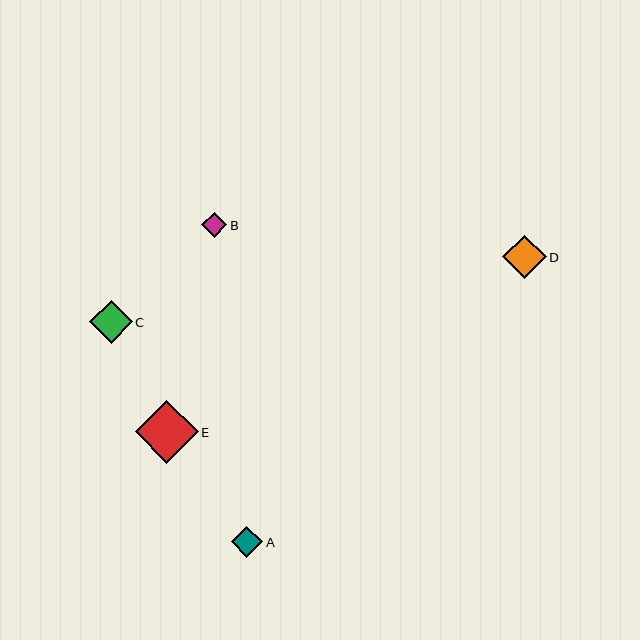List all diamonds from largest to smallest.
From largest to smallest: E, D, C, A, B.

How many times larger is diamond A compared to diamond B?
Diamond A is approximately 1.3 times the size of diamond B.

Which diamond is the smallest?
Diamond B is the smallest with a size of approximately 25 pixels.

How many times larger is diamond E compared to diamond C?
Diamond E is approximately 1.5 times the size of diamond C.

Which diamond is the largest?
Diamond E is the largest with a size of approximately 63 pixels.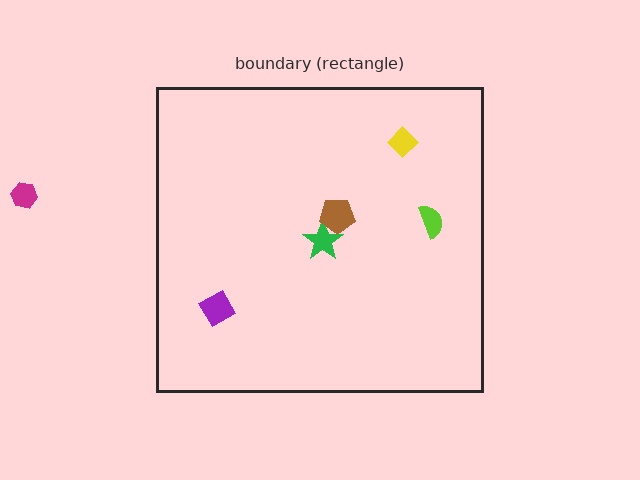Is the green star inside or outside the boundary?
Inside.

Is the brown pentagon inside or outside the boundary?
Inside.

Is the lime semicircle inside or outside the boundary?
Inside.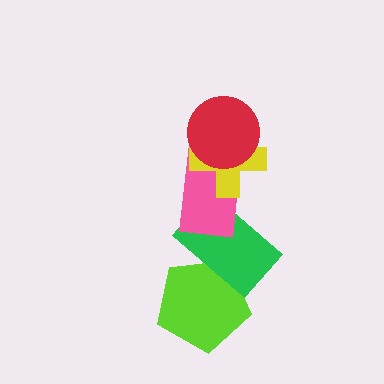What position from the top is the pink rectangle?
The pink rectangle is 3rd from the top.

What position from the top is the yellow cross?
The yellow cross is 2nd from the top.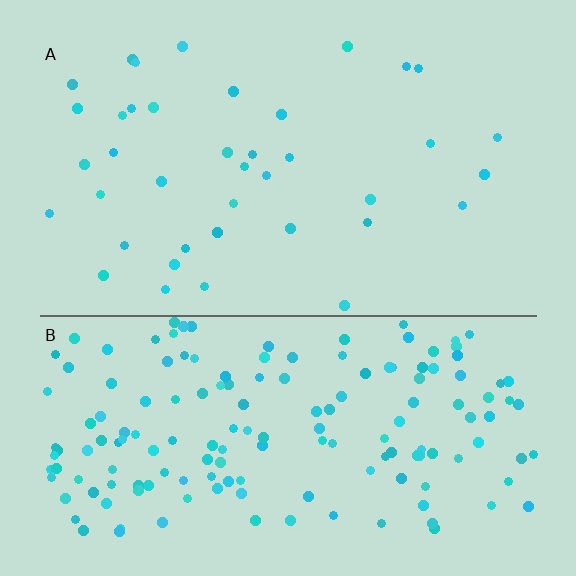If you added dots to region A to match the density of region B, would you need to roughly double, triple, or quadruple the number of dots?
Approximately quadruple.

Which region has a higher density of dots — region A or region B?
B (the bottom).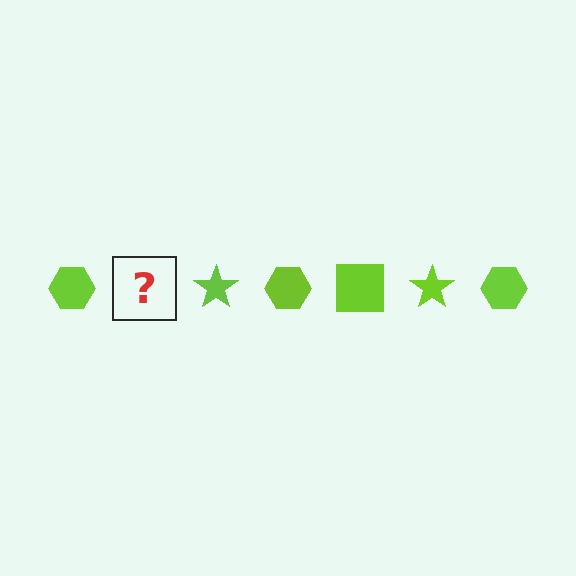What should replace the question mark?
The question mark should be replaced with a lime square.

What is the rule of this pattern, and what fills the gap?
The rule is that the pattern cycles through hexagon, square, star shapes in lime. The gap should be filled with a lime square.